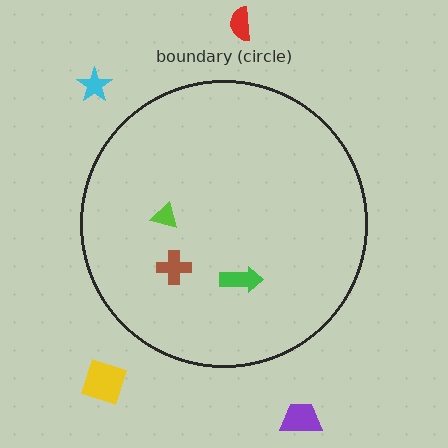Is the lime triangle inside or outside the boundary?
Inside.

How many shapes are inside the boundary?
3 inside, 4 outside.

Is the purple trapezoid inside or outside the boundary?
Outside.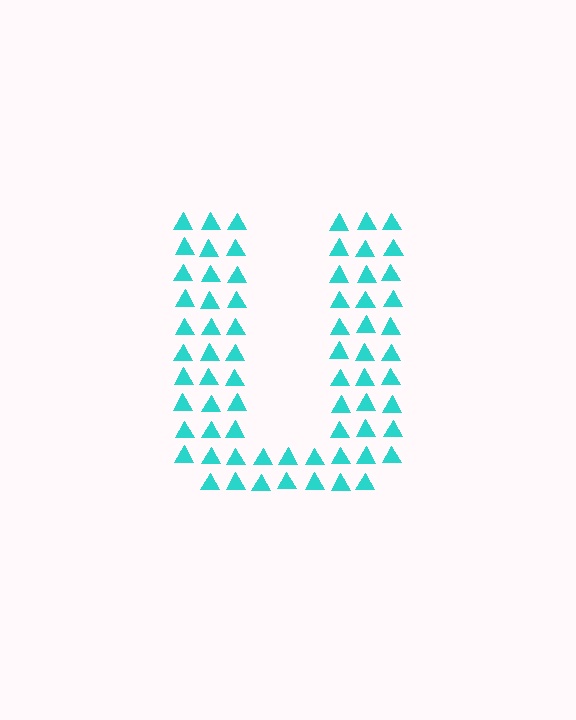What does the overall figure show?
The overall figure shows the letter U.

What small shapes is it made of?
It is made of small triangles.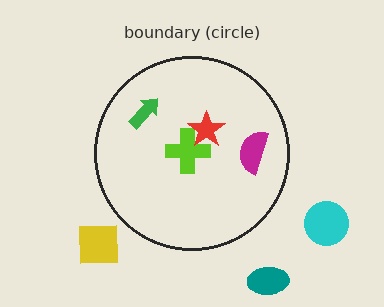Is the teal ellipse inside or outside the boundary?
Outside.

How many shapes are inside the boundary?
4 inside, 3 outside.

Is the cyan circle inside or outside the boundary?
Outside.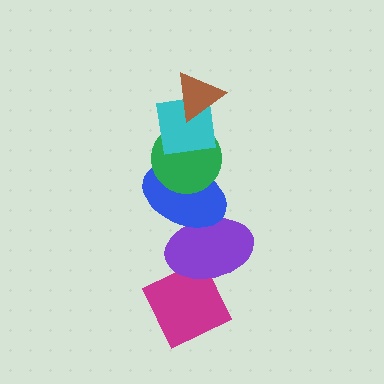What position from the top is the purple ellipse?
The purple ellipse is 5th from the top.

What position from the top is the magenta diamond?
The magenta diamond is 6th from the top.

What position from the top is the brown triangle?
The brown triangle is 1st from the top.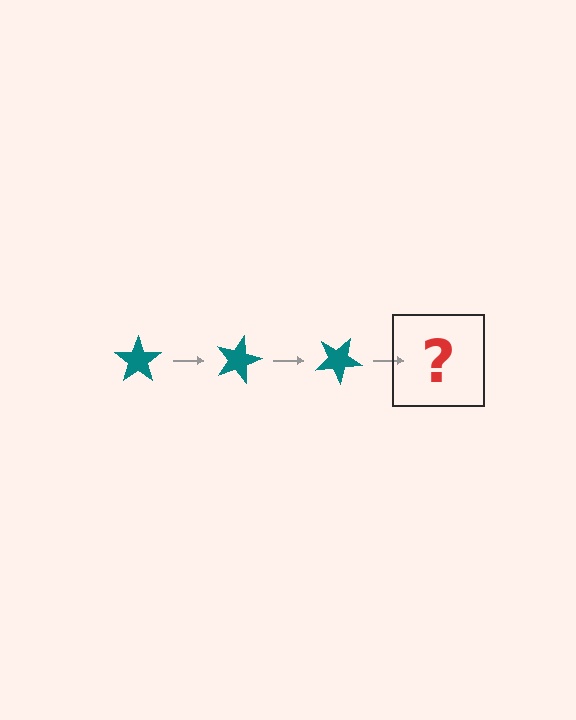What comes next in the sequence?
The next element should be a teal star rotated 45 degrees.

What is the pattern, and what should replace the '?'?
The pattern is that the star rotates 15 degrees each step. The '?' should be a teal star rotated 45 degrees.